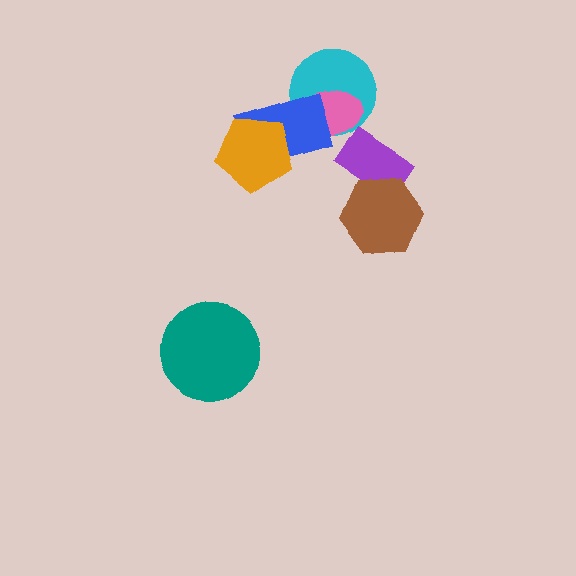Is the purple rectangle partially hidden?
Yes, it is partially covered by another shape.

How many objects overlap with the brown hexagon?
1 object overlaps with the brown hexagon.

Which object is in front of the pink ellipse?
The blue rectangle is in front of the pink ellipse.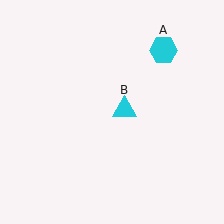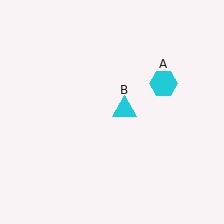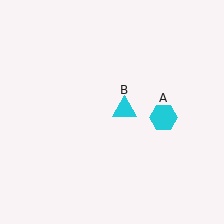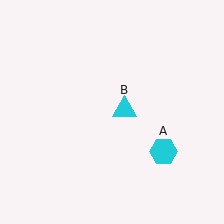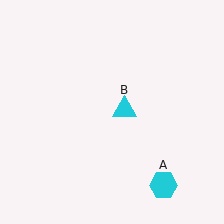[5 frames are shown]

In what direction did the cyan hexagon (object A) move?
The cyan hexagon (object A) moved down.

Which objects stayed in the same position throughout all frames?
Cyan triangle (object B) remained stationary.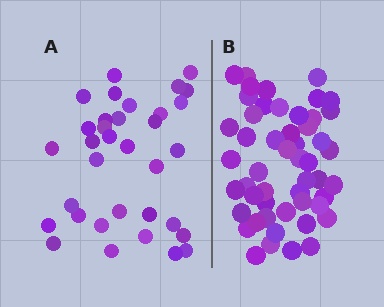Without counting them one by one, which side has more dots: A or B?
Region B (the right region) has more dots.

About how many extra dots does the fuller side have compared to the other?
Region B has approximately 15 more dots than region A.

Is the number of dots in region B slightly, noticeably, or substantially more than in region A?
Region B has substantially more. The ratio is roughly 1.5 to 1.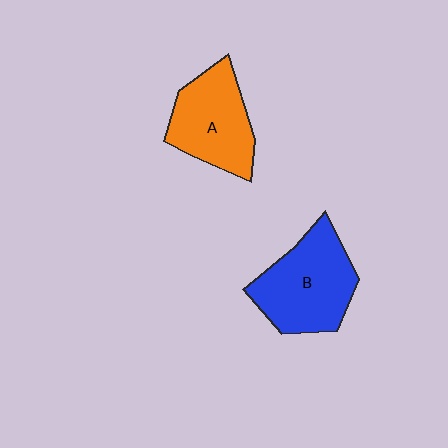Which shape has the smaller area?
Shape A (orange).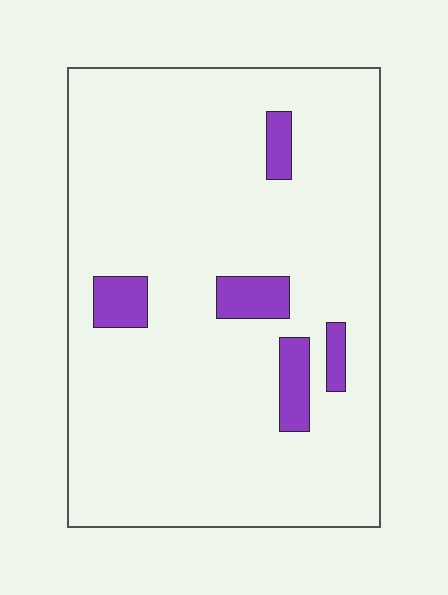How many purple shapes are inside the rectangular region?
5.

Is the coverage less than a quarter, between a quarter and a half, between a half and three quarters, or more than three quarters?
Less than a quarter.